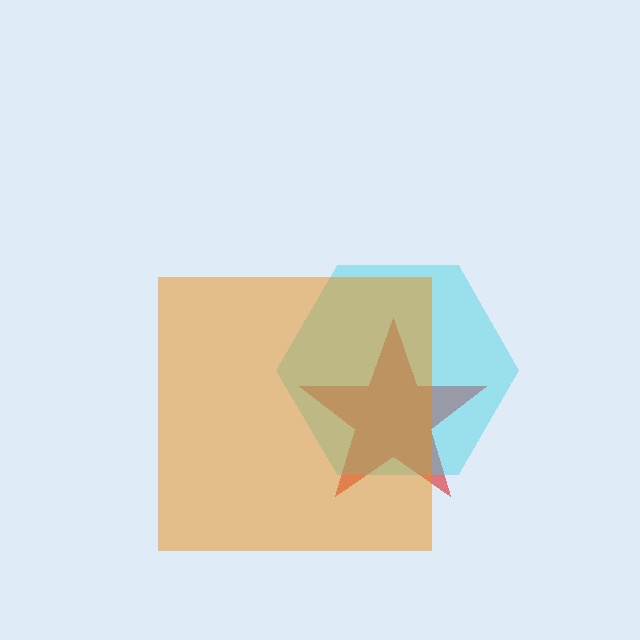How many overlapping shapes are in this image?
There are 3 overlapping shapes in the image.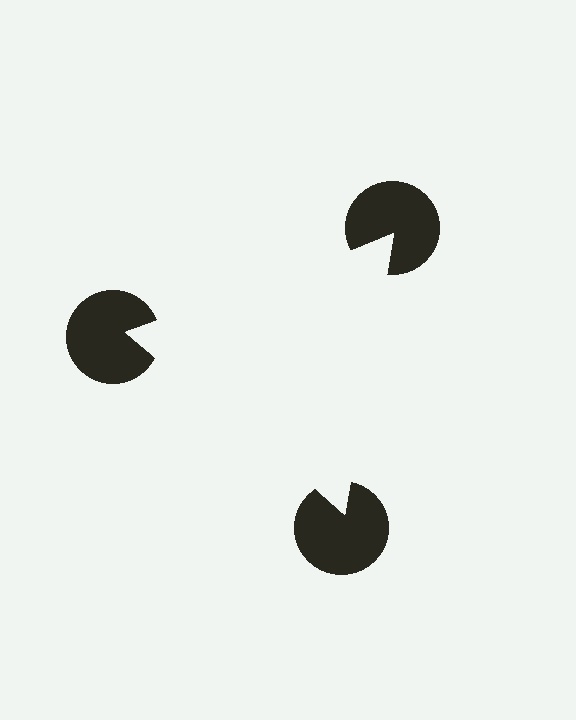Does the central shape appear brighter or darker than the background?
It typically appears slightly brighter than the background, even though no actual brightness change is drawn.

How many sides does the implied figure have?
3 sides.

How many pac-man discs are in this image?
There are 3 — one at each vertex of the illusory triangle.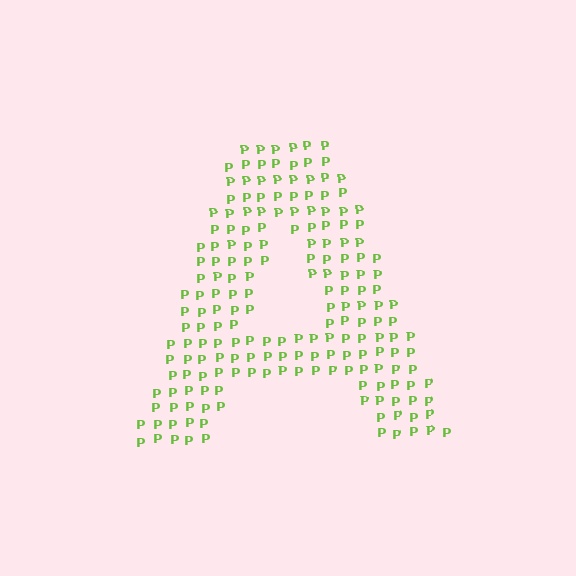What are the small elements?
The small elements are letter P's.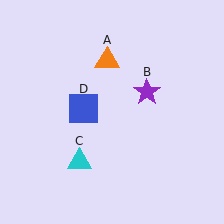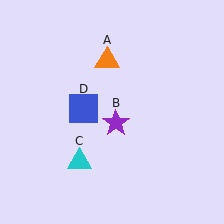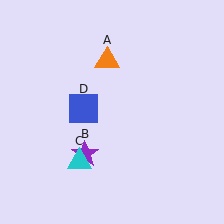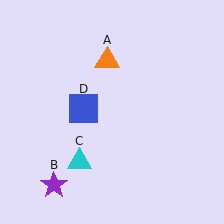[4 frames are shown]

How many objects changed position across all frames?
1 object changed position: purple star (object B).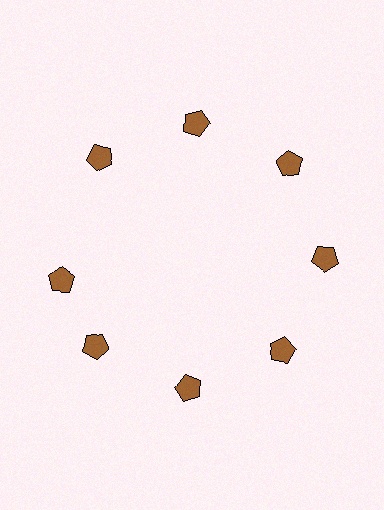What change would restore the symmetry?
The symmetry would be restored by rotating it back into even spacing with its neighbors so that all 8 pentagons sit at equal angles and equal distance from the center.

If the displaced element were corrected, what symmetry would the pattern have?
It would have 8-fold rotational symmetry — the pattern would map onto itself every 45 degrees.